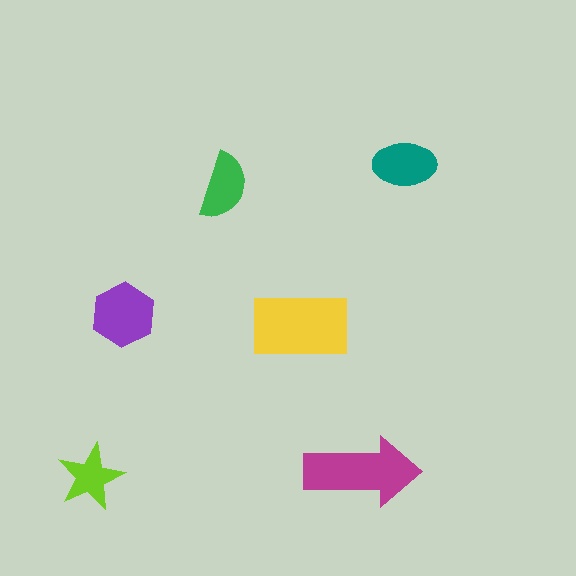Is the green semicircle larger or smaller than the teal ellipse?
Smaller.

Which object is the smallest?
The lime star.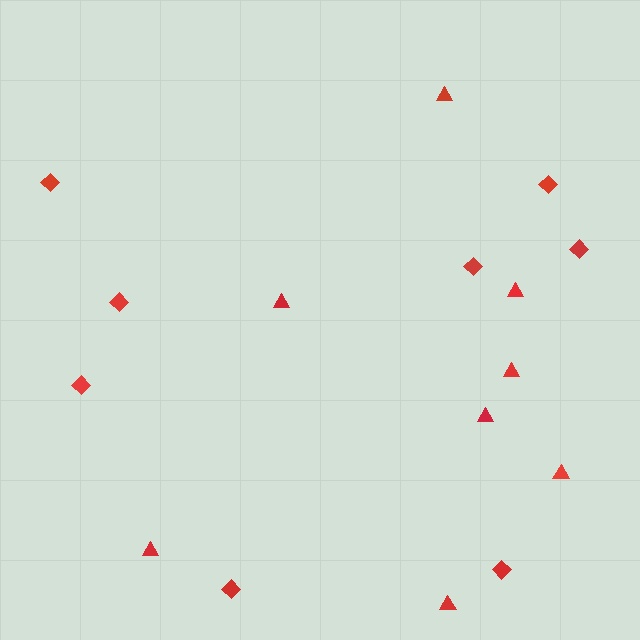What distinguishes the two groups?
There are 2 groups: one group of triangles (8) and one group of diamonds (8).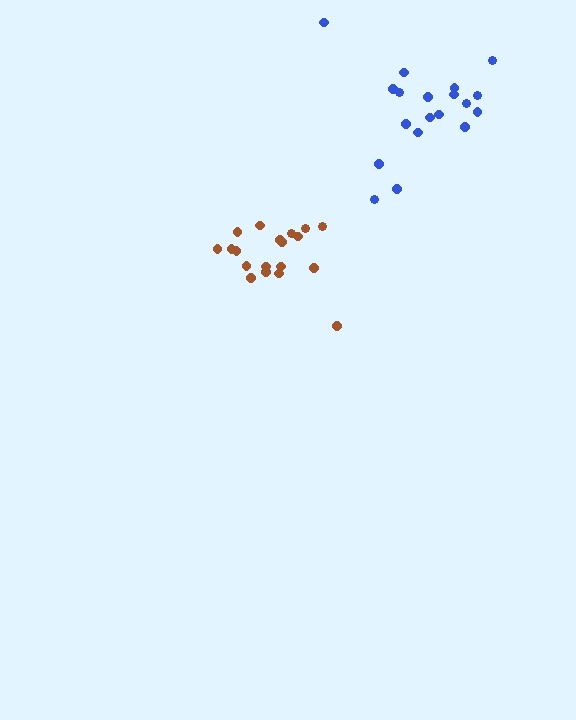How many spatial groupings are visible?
There are 2 spatial groupings.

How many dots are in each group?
Group 1: 19 dots, Group 2: 19 dots (38 total).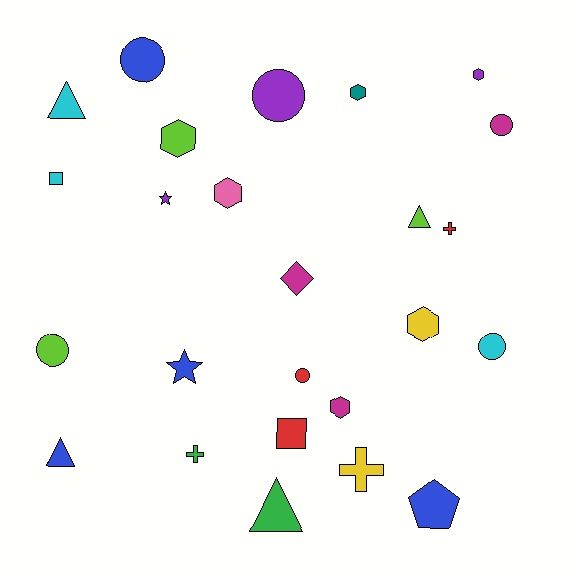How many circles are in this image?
There are 6 circles.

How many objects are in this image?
There are 25 objects.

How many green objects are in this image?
There are 2 green objects.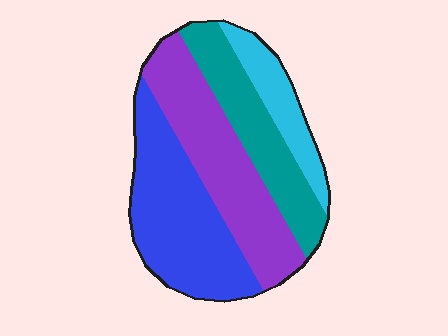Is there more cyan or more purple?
Purple.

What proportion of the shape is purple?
Purple takes up between a quarter and a half of the shape.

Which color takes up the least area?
Cyan, at roughly 15%.